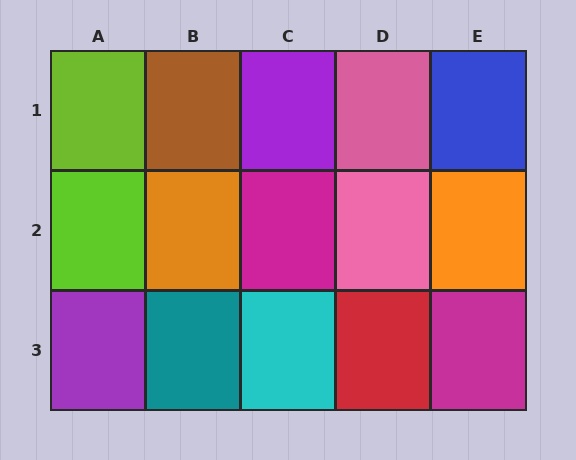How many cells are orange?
2 cells are orange.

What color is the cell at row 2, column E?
Orange.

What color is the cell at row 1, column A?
Lime.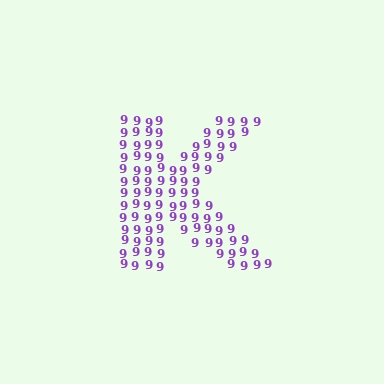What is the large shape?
The large shape is the letter K.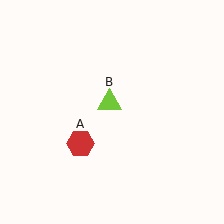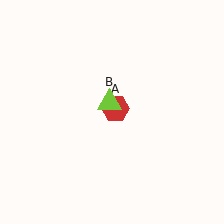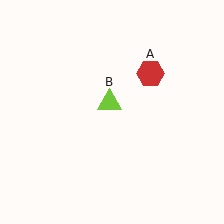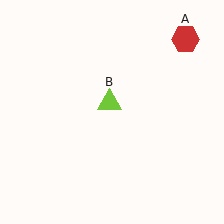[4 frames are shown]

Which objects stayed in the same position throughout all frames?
Lime triangle (object B) remained stationary.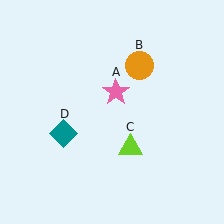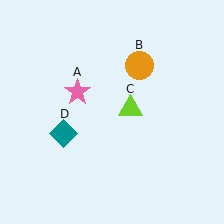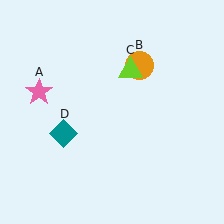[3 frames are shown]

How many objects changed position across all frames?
2 objects changed position: pink star (object A), lime triangle (object C).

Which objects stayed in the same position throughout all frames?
Orange circle (object B) and teal diamond (object D) remained stationary.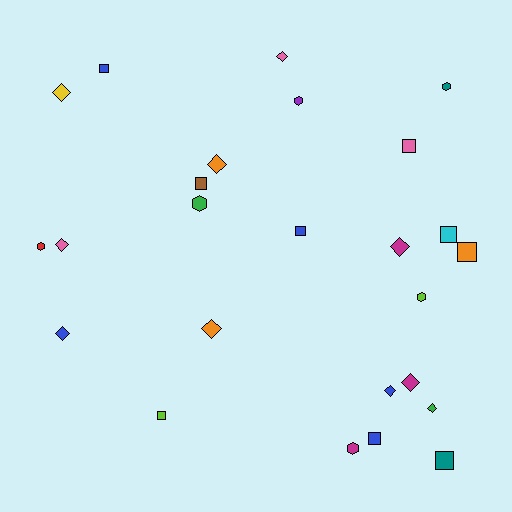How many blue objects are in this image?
There are 5 blue objects.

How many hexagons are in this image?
There are 6 hexagons.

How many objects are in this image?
There are 25 objects.